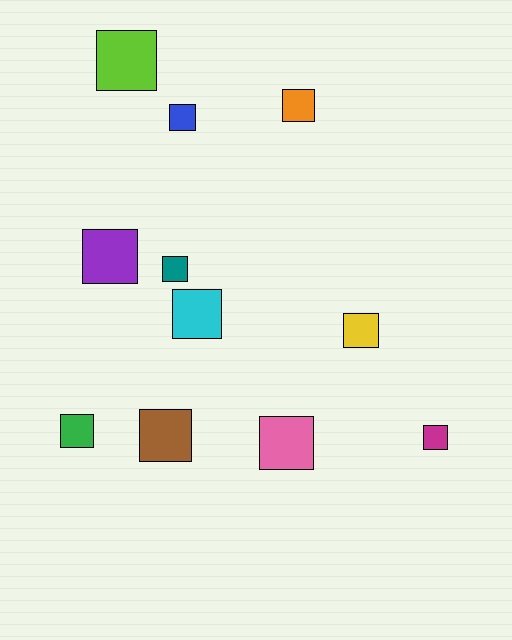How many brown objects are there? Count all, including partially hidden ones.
There is 1 brown object.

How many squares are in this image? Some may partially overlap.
There are 11 squares.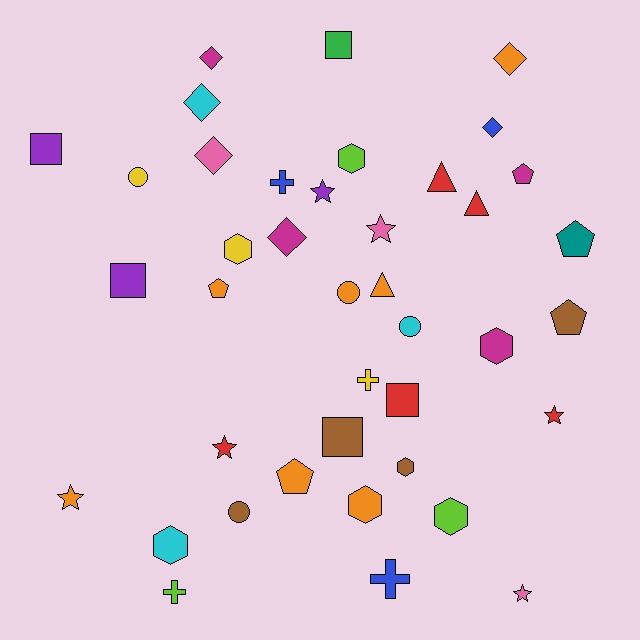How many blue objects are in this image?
There are 3 blue objects.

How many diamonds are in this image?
There are 6 diamonds.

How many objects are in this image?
There are 40 objects.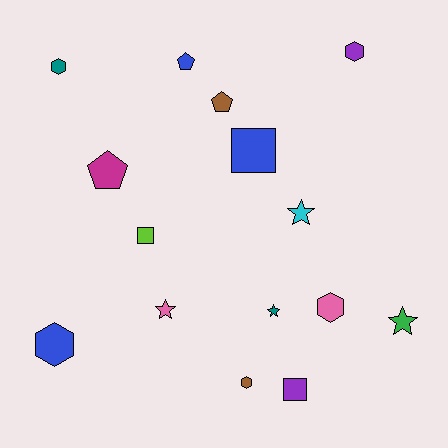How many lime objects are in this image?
There is 1 lime object.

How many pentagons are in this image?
There are 3 pentagons.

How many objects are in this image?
There are 15 objects.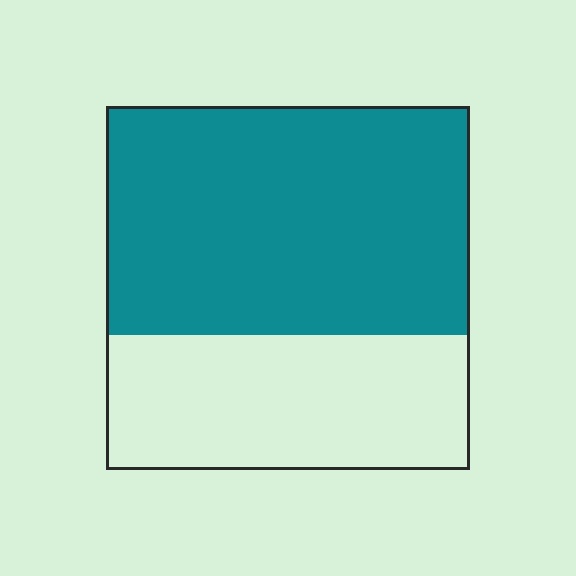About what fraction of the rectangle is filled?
About five eighths (5/8).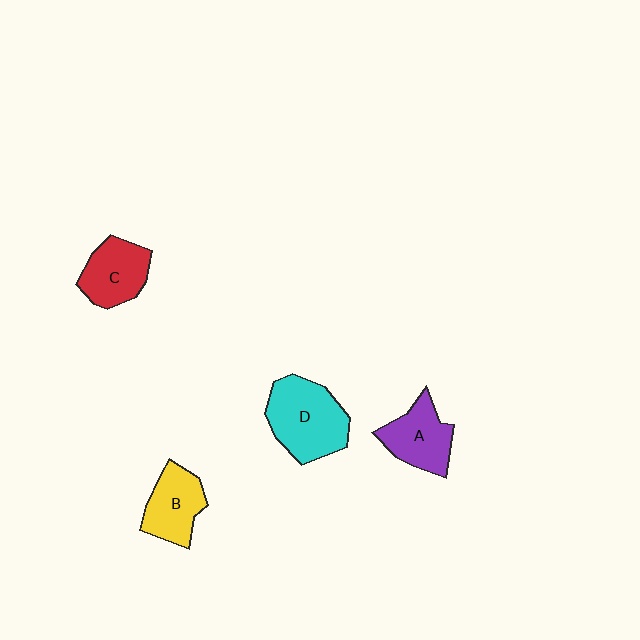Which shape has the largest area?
Shape D (cyan).